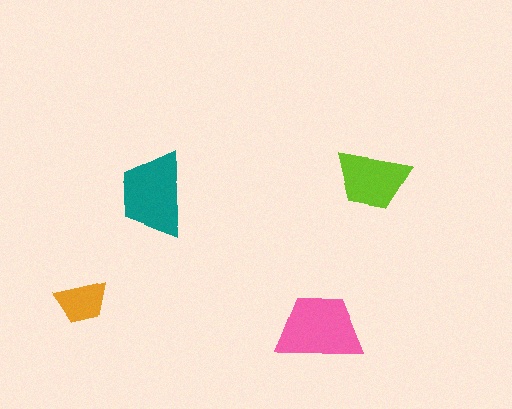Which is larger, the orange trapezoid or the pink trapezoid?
The pink one.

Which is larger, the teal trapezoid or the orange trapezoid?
The teal one.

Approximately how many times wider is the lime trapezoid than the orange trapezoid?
About 1.5 times wider.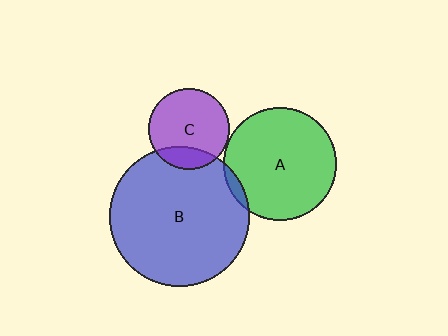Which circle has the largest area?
Circle B (blue).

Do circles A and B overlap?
Yes.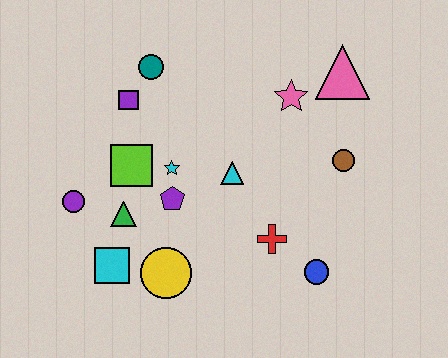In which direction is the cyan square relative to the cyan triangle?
The cyan square is to the left of the cyan triangle.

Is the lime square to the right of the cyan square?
Yes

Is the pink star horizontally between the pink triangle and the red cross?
Yes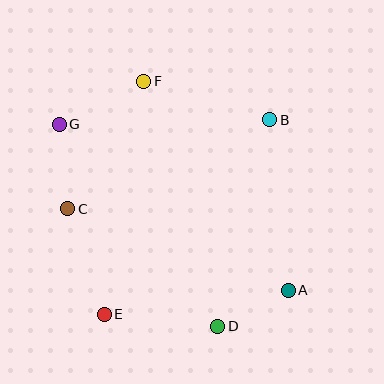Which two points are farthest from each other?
Points A and G are farthest from each other.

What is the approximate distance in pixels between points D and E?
The distance between D and E is approximately 114 pixels.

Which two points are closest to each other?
Points A and D are closest to each other.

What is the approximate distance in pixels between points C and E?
The distance between C and E is approximately 112 pixels.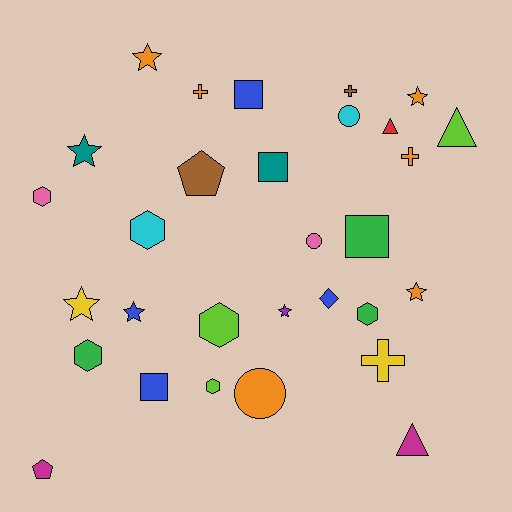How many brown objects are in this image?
There are 2 brown objects.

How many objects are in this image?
There are 30 objects.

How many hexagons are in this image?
There are 6 hexagons.